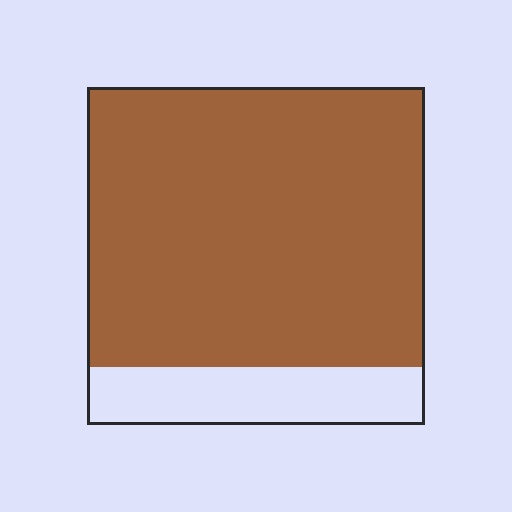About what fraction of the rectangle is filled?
About five sixths (5/6).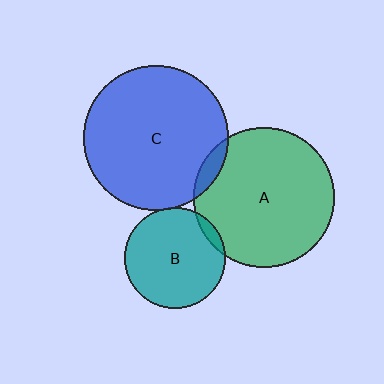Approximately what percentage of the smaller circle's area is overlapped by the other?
Approximately 5%.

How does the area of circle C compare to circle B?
Approximately 2.0 times.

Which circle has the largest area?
Circle C (blue).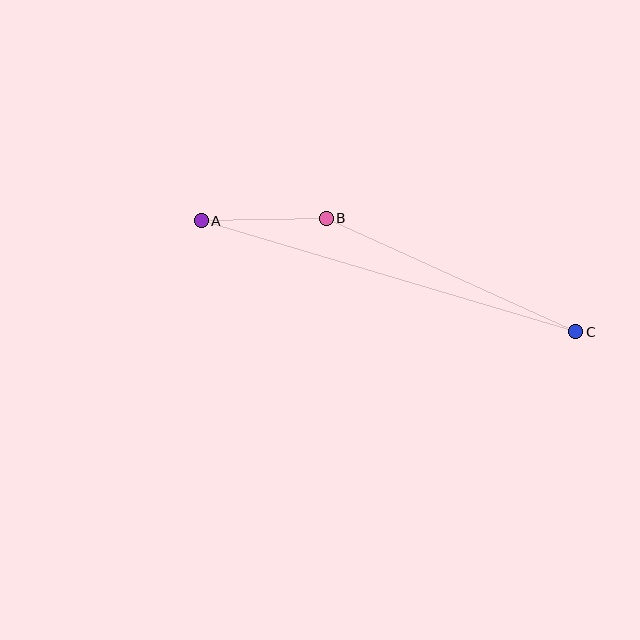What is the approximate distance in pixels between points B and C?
The distance between B and C is approximately 274 pixels.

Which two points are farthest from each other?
Points A and C are farthest from each other.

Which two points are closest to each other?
Points A and B are closest to each other.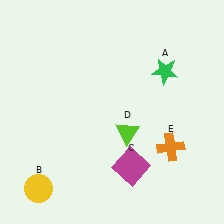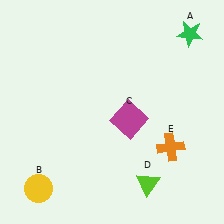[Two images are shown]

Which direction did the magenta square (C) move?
The magenta square (C) moved up.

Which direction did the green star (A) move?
The green star (A) moved up.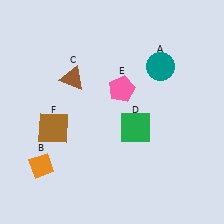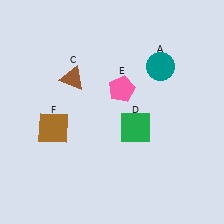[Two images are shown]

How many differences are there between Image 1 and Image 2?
There is 1 difference between the two images.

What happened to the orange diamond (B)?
The orange diamond (B) was removed in Image 2. It was in the bottom-left area of Image 1.